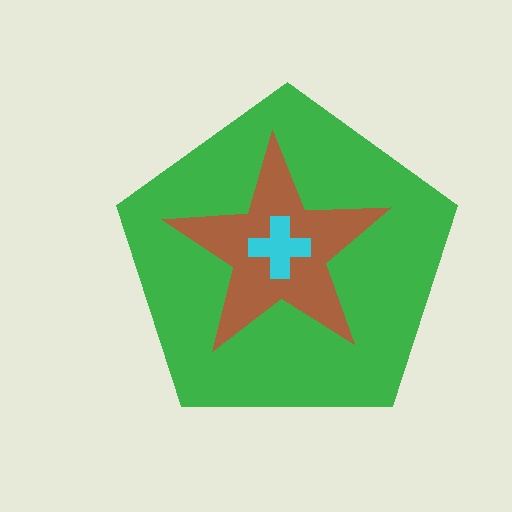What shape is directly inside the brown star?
The cyan cross.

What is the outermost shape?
The green pentagon.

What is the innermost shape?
The cyan cross.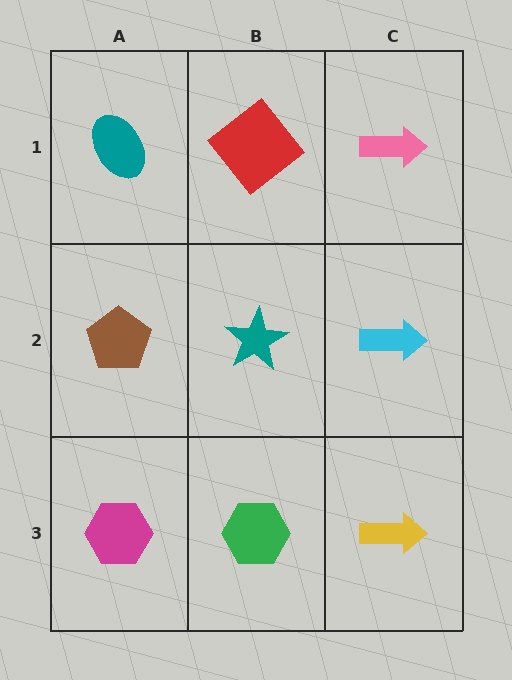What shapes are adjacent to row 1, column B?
A teal star (row 2, column B), a teal ellipse (row 1, column A), a pink arrow (row 1, column C).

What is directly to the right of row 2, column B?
A cyan arrow.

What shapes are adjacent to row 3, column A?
A brown pentagon (row 2, column A), a green hexagon (row 3, column B).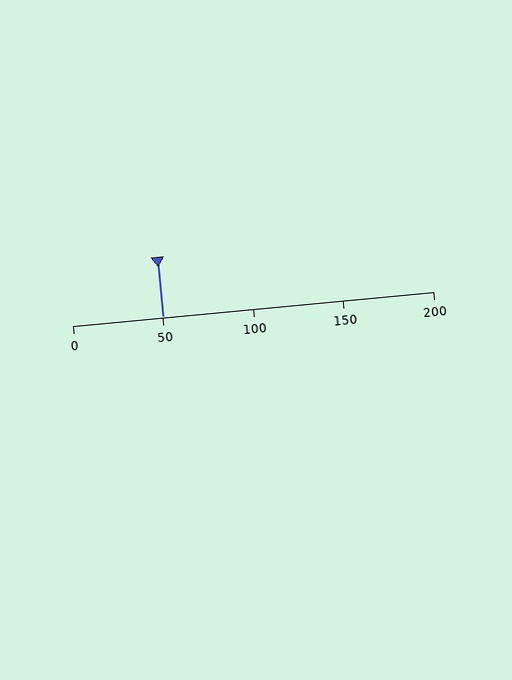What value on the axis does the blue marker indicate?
The marker indicates approximately 50.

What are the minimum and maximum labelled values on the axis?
The axis runs from 0 to 200.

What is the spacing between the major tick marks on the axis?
The major ticks are spaced 50 apart.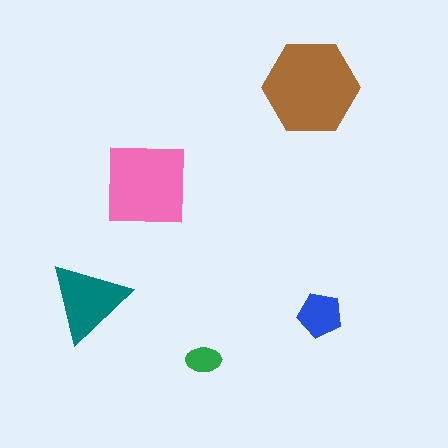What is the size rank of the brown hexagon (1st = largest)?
1st.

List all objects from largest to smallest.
The brown hexagon, the pink square, the teal triangle, the blue pentagon, the green ellipse.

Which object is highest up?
The brown hexagon is topmost.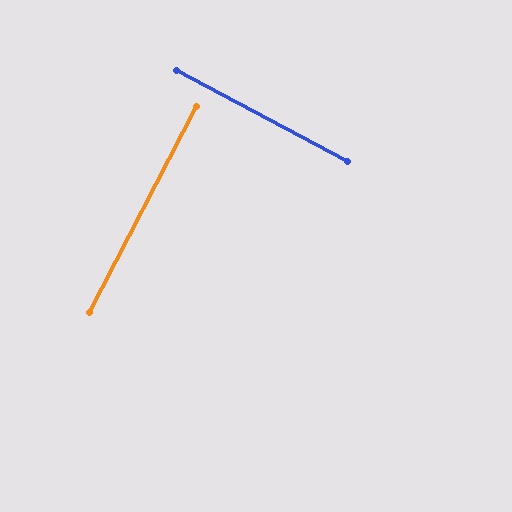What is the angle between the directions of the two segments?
Approximately 89 degrees.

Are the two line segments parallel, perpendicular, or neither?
Perpendicular — they meet at approximately 89°.